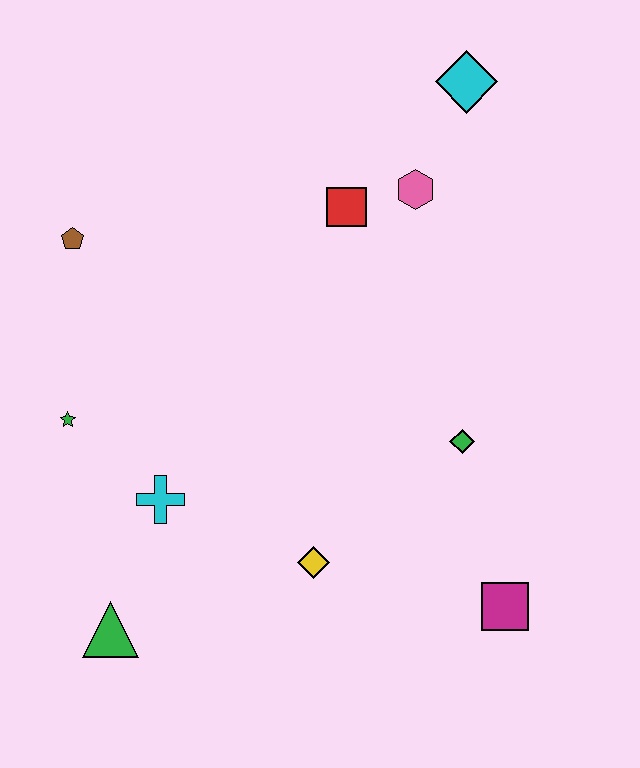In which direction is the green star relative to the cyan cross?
The green star is to the left of the cyan cross.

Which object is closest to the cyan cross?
The green star is closest to the cyan cross.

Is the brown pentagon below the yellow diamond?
No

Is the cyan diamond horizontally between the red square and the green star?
No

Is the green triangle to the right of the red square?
No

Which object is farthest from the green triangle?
The cyan diamond is farthest from the green triangle.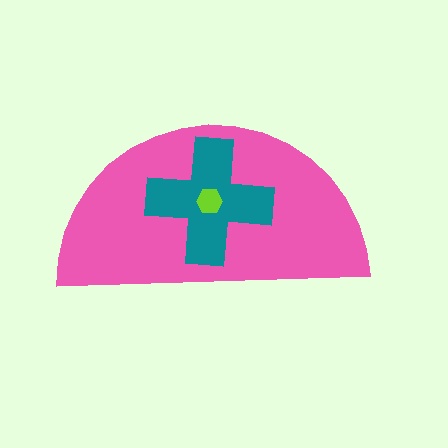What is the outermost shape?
The pink semicircle.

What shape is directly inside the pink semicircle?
The teal cross.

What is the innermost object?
The lime hexagon.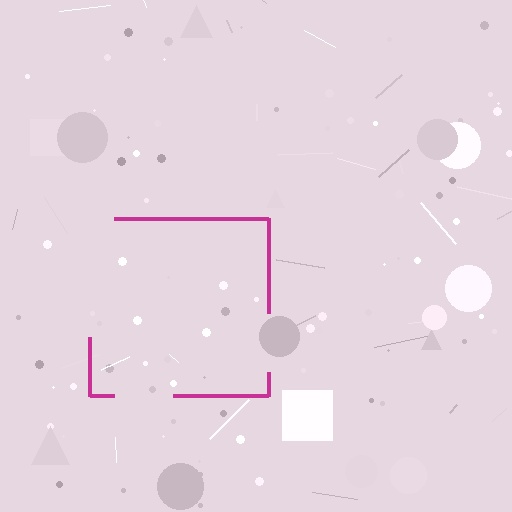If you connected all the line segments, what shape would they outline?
They would outline a square.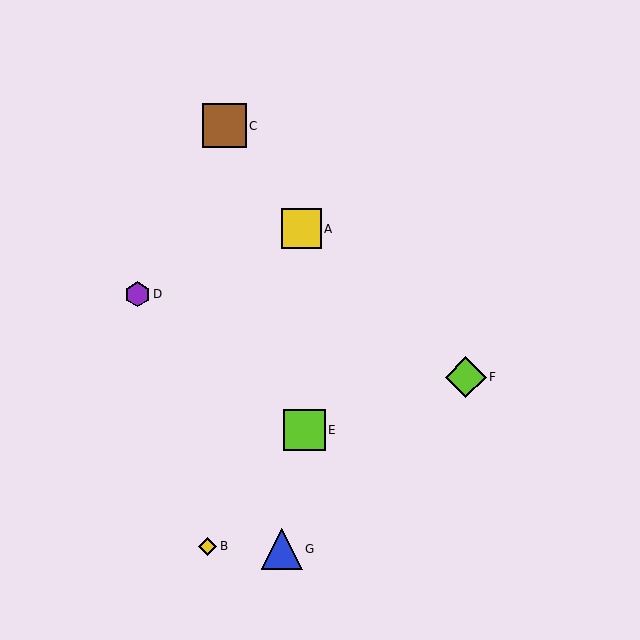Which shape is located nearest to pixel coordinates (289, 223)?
The yellow square (labeled A) at (301, 229) is nearest to that location.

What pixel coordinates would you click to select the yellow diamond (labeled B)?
Click at (208, 546) to select the yellow diamond B.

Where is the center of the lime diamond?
The center of the lime diamond is at (466, 377).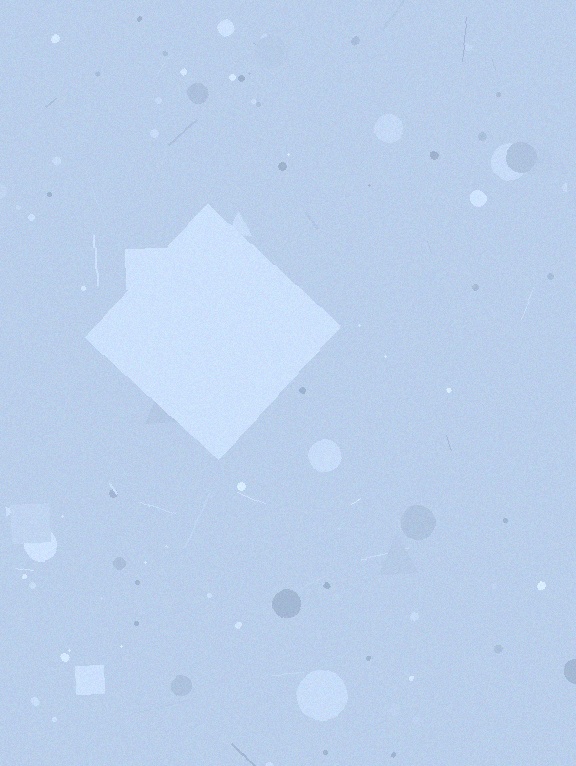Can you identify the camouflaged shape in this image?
The camouflaged shape is a diamond.